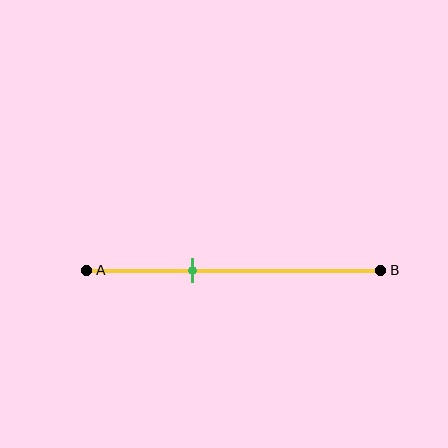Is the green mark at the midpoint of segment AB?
No, the mark is at about 35% from A, not at the 50% midpoint.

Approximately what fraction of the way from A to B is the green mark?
The green mark is approximately 35% of the way from A to B.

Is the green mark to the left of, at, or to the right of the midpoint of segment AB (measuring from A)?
The green mark is to the left of the midpoint of segment AB.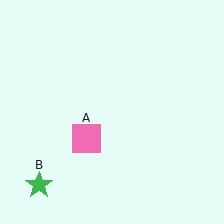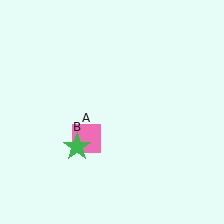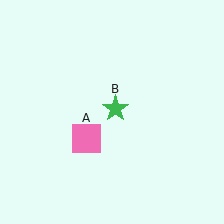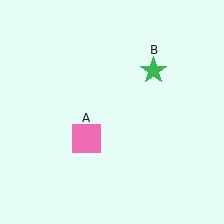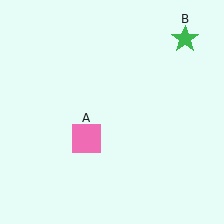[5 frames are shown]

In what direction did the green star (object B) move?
The green star (object B) moved up and to the right.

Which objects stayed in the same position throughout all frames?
Pink square (object A) remained stationary.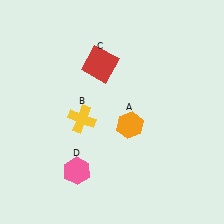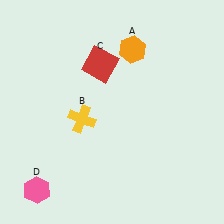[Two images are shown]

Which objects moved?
The objects that moved are: the orange hexagon (A), the pink hexagon (D).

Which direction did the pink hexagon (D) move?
The pink hexagon (D) moved left.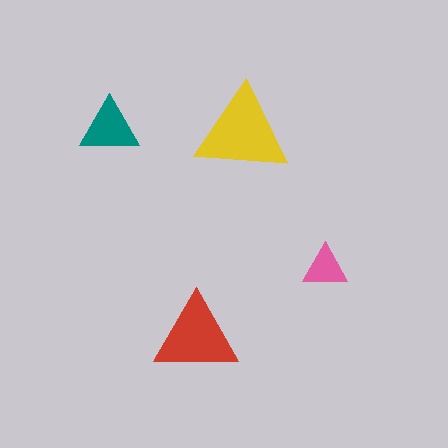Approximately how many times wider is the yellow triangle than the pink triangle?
About 2 times wider.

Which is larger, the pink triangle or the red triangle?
The red one.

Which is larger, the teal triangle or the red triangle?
The red one.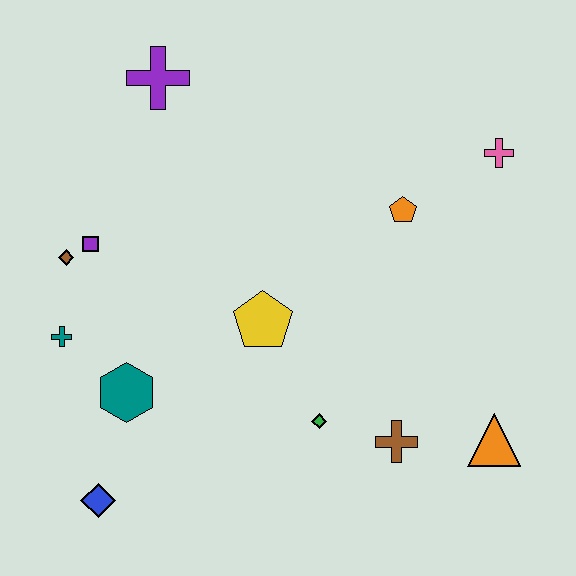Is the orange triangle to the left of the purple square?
No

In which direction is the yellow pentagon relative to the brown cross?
The yellow pentagon is to the left of the brown cross.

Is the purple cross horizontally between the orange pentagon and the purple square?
Yes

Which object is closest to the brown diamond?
The purple square is closest to the brown diamond.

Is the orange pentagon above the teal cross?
Yes